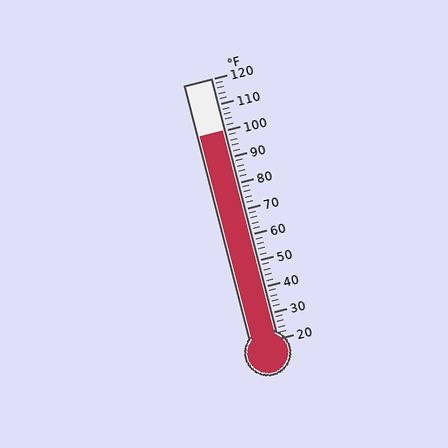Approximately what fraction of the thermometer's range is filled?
The thermometer is filled to approximately 80% of its range.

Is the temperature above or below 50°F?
The temperature is above 50°F.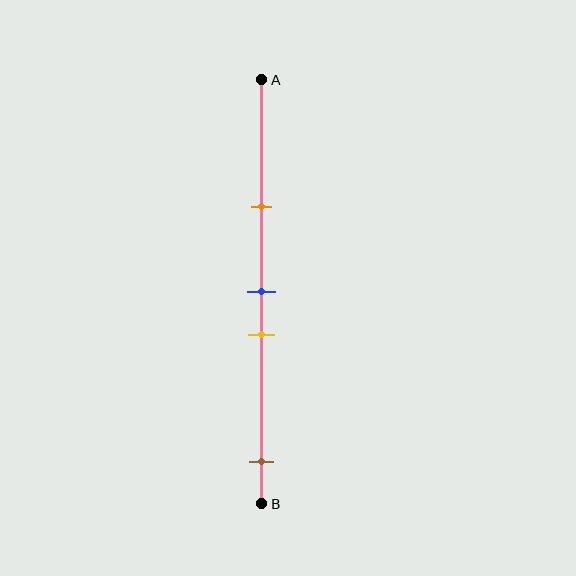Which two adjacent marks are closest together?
The blue and yellow marks are the closest adjacent pair.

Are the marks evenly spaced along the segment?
No, the marks are not evenly spaced.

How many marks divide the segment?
There are 4 marks dividing the segment.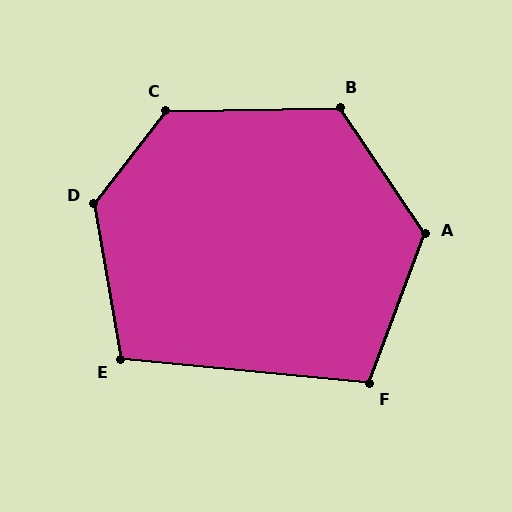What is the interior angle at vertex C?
Approximately 129 degrees (obtuse).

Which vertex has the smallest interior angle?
F, at approximately 105 degrees.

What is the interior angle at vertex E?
Approximately 105 degrees (obtuse).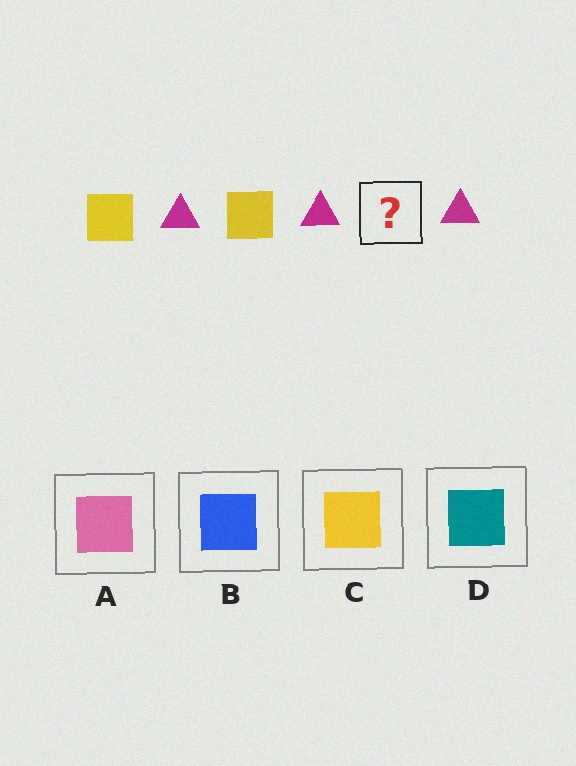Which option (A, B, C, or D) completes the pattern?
C.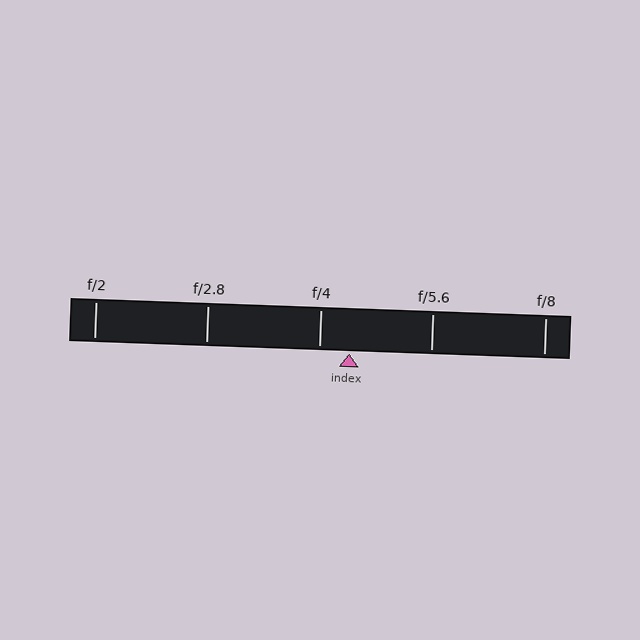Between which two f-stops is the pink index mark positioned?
The index mark is between f/4 and f/5.6.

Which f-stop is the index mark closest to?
The index mark is closest to f/4.